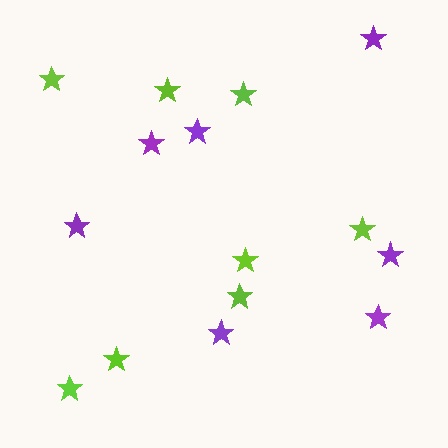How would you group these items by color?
There are 2 groups: one group of lime stars (8) and one group of purple stars (7).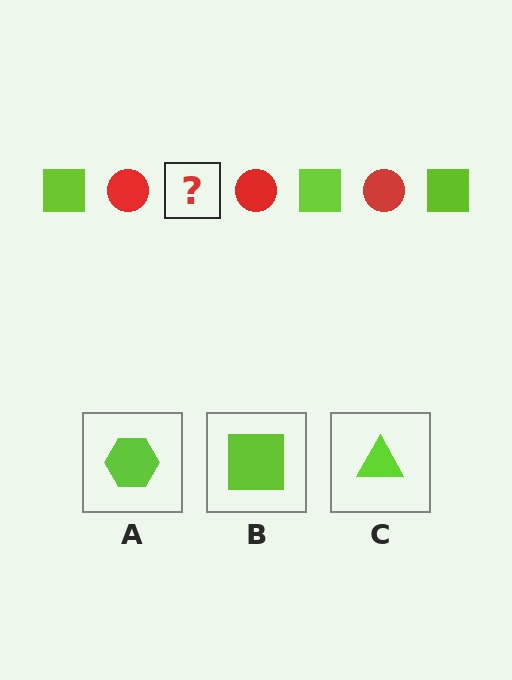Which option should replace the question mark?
Option B.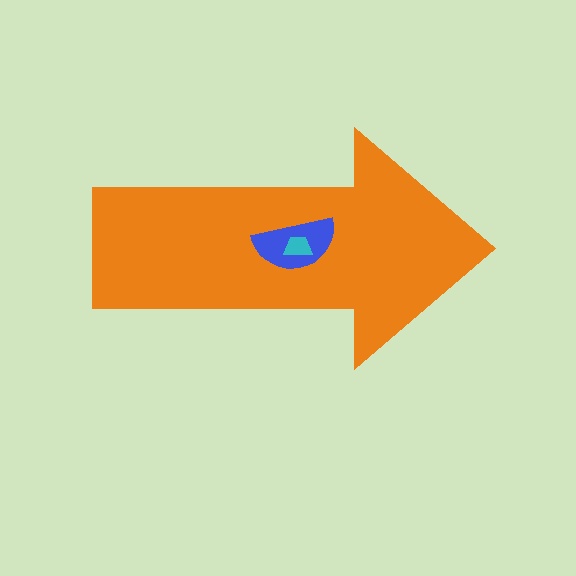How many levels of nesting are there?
3.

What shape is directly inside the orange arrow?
The blue semicircle.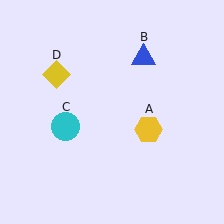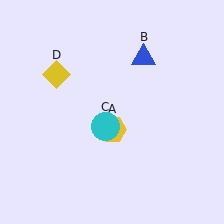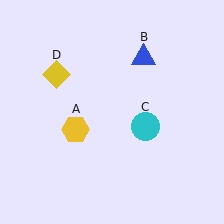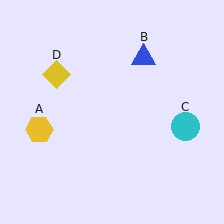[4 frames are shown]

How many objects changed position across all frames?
2 objects changed position: yellow hexagon (object A), cyan circle (object C).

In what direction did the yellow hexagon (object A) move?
The yellow hexagon (object A) moved left.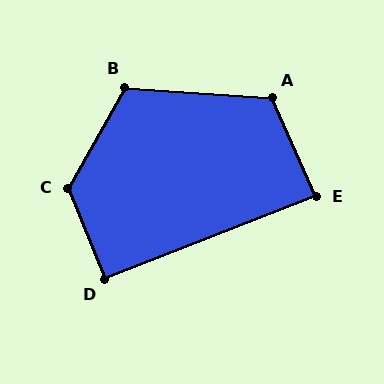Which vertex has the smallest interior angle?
E, at approximately 88 degrees.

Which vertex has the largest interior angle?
C, at approximately 129 degrees.